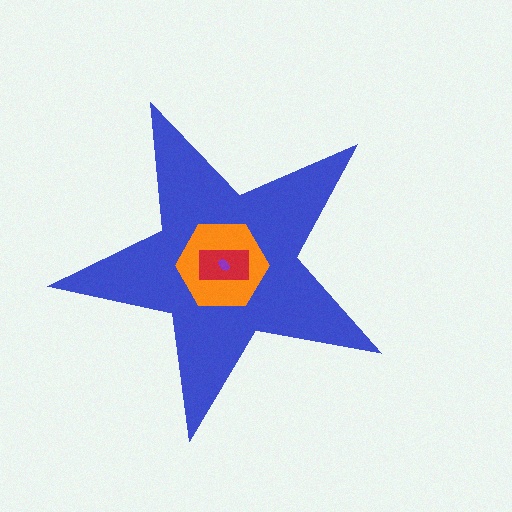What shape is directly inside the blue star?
The orange hexagon.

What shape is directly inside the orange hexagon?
The red rectangle.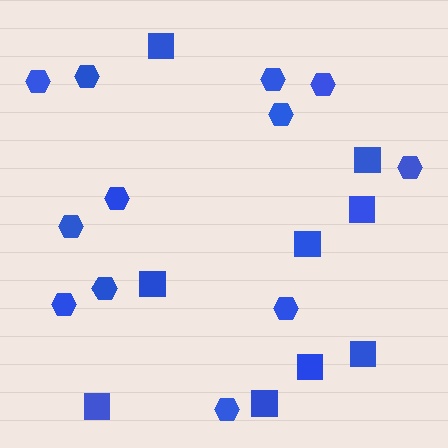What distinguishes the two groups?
There are 2 groups: one group of squares (9) and one group of hexagons (12).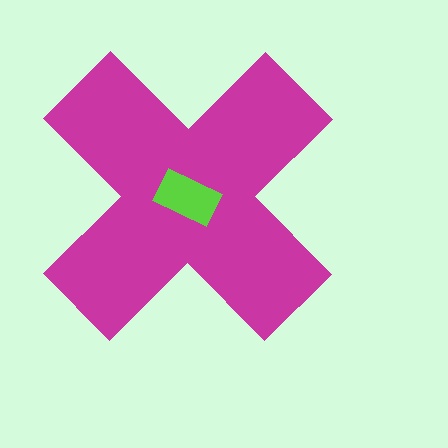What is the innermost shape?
The lime rectangle.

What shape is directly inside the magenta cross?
The lime rectangle.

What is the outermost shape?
The magenta cross.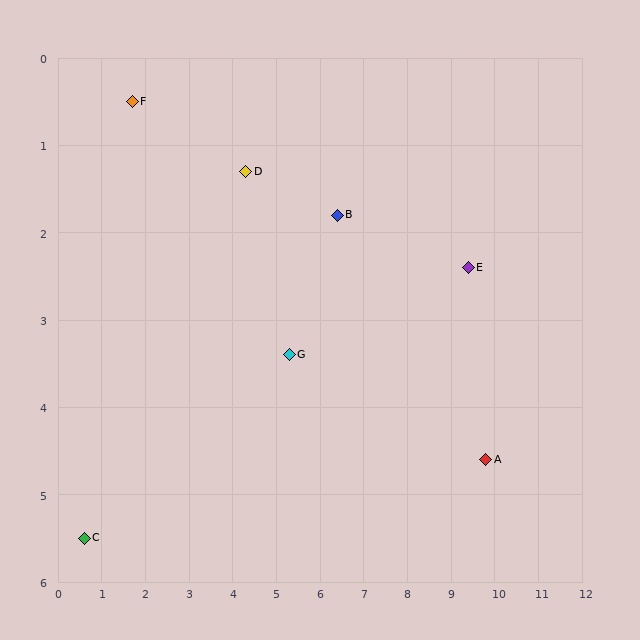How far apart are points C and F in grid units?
Points C and F are about 5.1 grid units apart.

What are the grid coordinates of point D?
Point D is at approximately (4.3, 1.3).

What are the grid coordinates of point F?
Point F is at approximately (1.7, 0.5).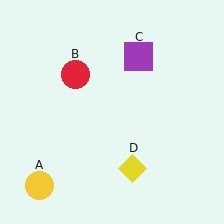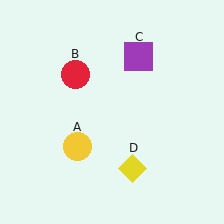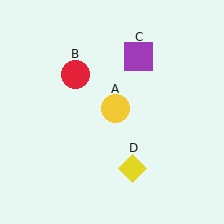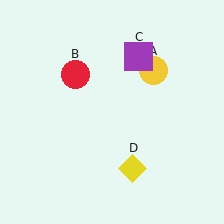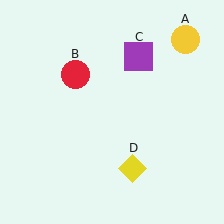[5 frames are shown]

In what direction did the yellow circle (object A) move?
The yellow circle (object A) moved up and to the right.